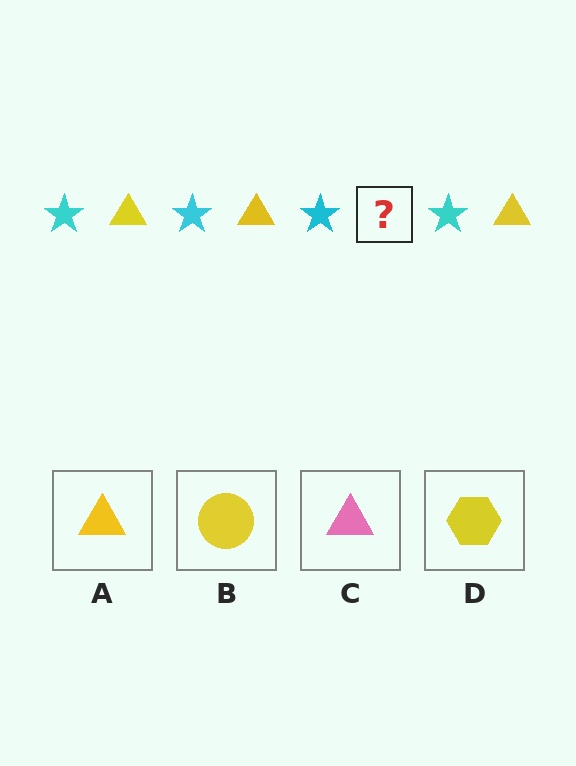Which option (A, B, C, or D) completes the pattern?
A.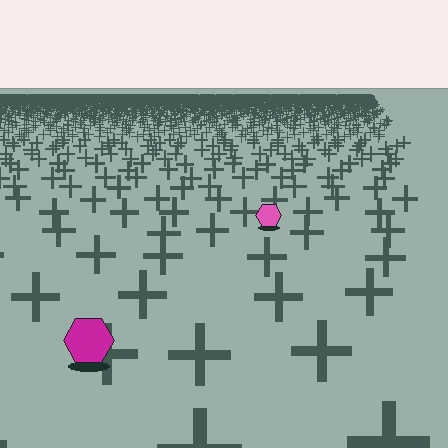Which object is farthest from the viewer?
The pink hexagon is farthest from the viewer. It appears smaller and the ground texture around it is denser.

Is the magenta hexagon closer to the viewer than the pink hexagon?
Yes. The magenta hexagon is closer — you can tell from the texture gradient: the ground texture is coarser near it.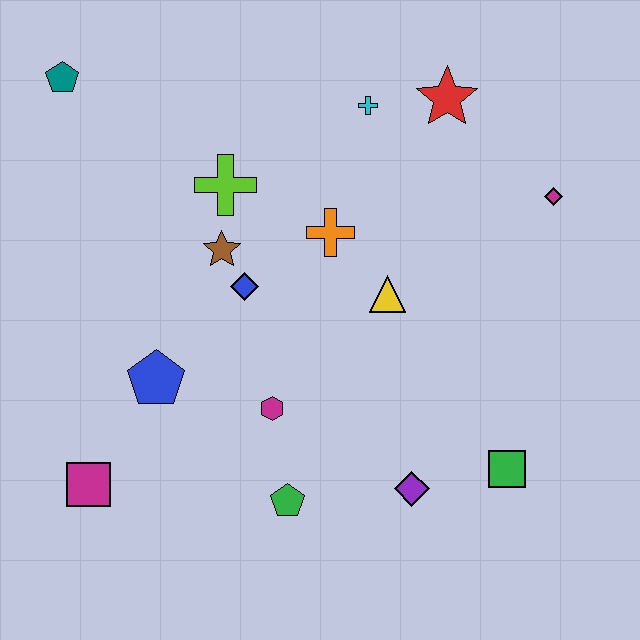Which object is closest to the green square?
The purple diamond is closest to the green square.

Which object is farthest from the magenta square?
The magenta diamond is farthest from the magenta square.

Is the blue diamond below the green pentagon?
No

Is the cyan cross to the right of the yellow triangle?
No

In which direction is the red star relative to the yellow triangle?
The red star is above the yellow triangle.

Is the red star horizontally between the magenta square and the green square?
Yes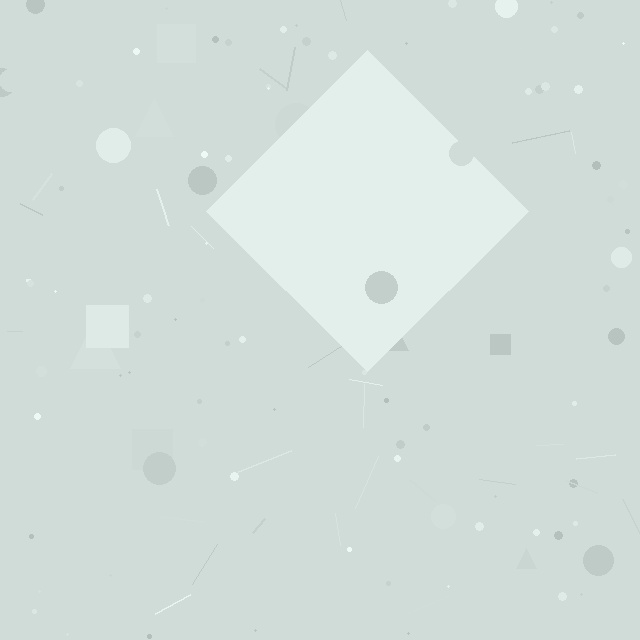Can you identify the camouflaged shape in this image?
The camouflaged shape is a diamond.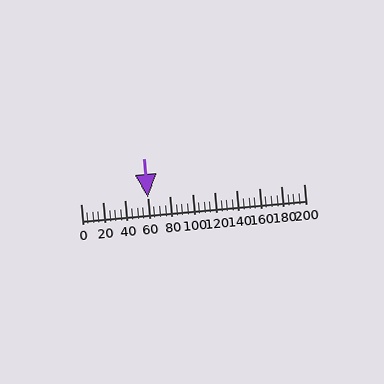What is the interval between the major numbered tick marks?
The major tick marks are spaced 20 units apart.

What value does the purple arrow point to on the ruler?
The purple arrow points to approximately 60.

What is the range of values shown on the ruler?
The ruler shows values from 0 to 200.